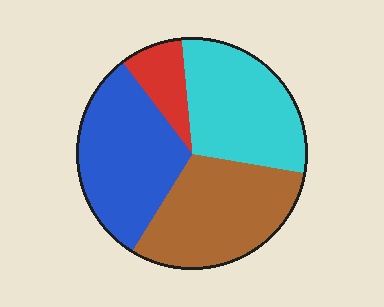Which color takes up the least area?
Red, at roughly 10%.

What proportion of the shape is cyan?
Cyan takes up between a quarter and a half of the shape.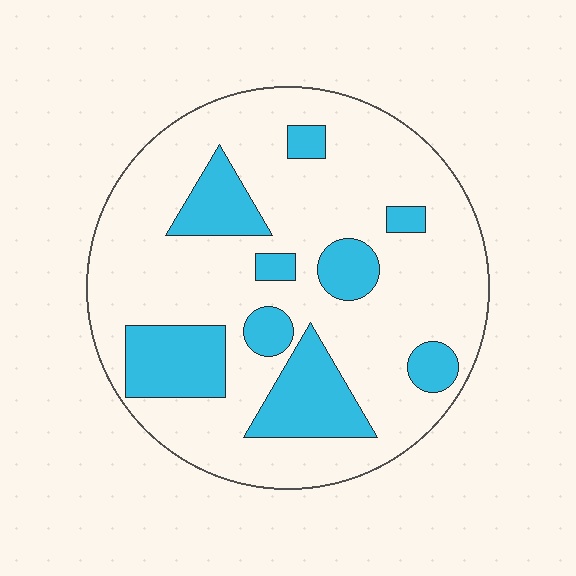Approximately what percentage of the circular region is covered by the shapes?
Approximately 25%.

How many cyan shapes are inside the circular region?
9.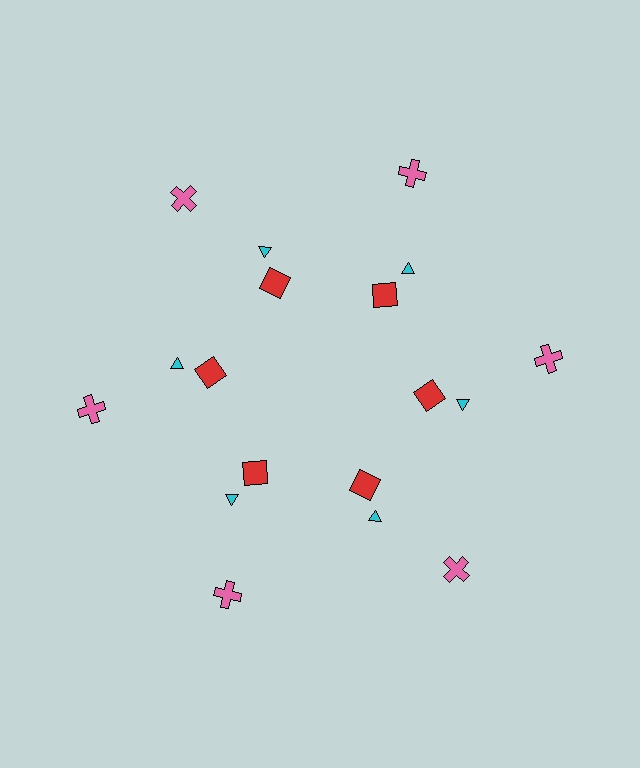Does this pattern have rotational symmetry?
Yes, this pattern has 6-fold rotational symmetry. It looks the same after rotating 60 degrees around the center.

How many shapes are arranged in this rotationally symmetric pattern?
There are 18 shapes, arranged in 6 groups of 3.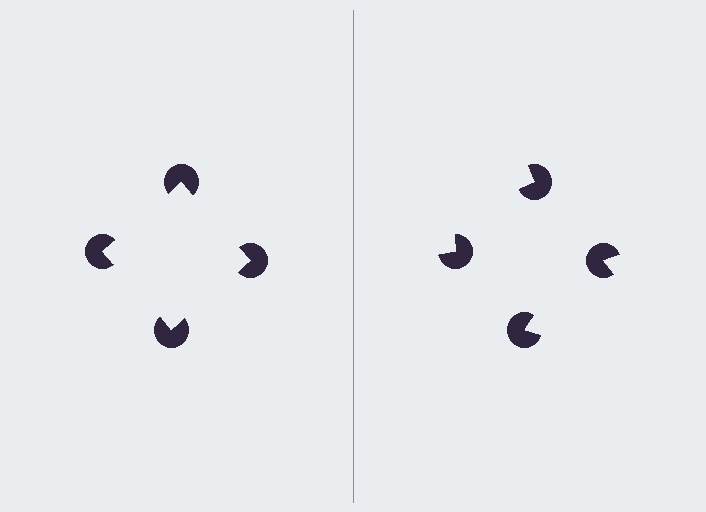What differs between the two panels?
The pac-man discs are positioned identically on both sides; only the wedge orientations differ. On the left they align to a square; on the right they are misaligned.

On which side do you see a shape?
An illusory square appears on the left side. On the right side the wedge cuts are rotated, so no coherent shape forms.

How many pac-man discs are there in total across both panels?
8 — 4 on each side.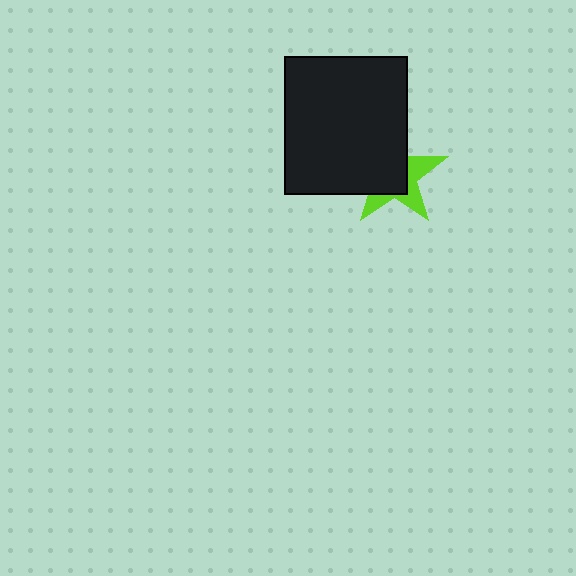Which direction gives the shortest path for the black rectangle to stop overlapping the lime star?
Moving toward the upper-left gives the shortest separation.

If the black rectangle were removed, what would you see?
You would see the complete lime star.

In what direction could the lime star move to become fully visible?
The lime star could move toward the lower-right. That would shift it out from behind the black rectangle entirely.